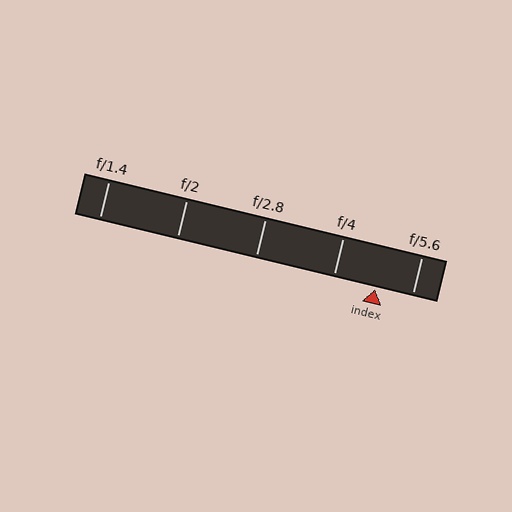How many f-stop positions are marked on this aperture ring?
There are 5 f-stop positions marked.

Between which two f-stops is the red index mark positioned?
The index mark is between f/4 and f/5.6.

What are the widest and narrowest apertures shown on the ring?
The widest aperture shown is f/1.4 and the narrowest is f/5.6.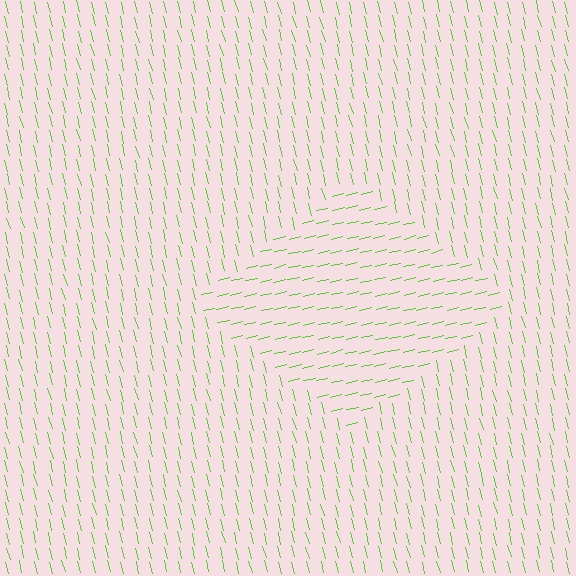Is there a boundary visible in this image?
Yes, there is a texture boundary formed by a change in line orientation.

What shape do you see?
I see a diamond.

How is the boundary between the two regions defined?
The boundary is defined purely by a change in line orientation (approximately 89 degrees difference). All lines are the same color and thickness.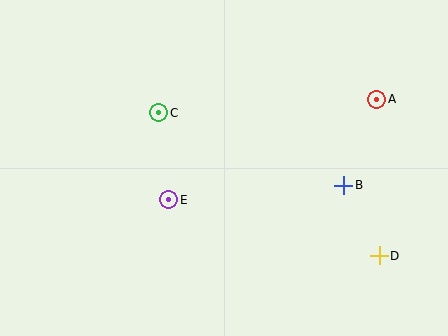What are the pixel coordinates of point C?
Point C is at (159, 113).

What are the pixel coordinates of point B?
Point B is at (344, 185).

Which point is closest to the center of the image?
Point E at (169, 200) is closest to the center.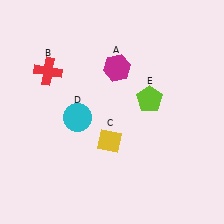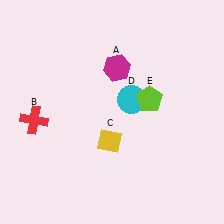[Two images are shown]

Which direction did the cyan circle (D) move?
The cyan circle (D) moved right.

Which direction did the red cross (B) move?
The red cross (B) moved down.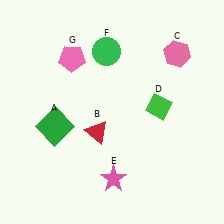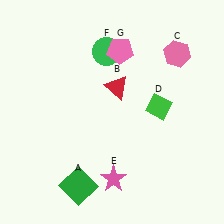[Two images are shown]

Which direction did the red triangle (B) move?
The red triangle (B) moved up.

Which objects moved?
The objects that moved are: the green square (A), the red triangle (B), the pink pentagon (G).